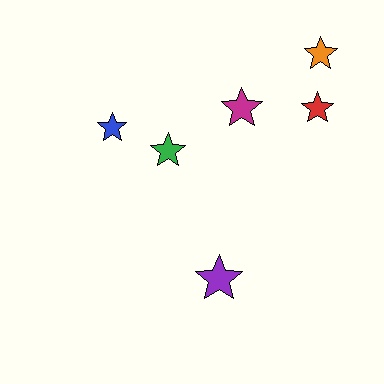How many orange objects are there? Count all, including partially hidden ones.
There is 1 orange object.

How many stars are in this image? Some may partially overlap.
There are 6 stars.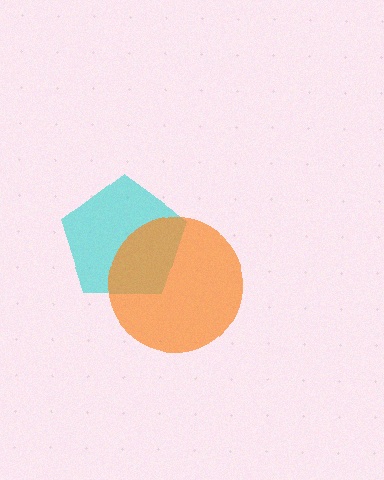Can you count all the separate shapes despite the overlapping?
Yes, there are 2 separate shapes.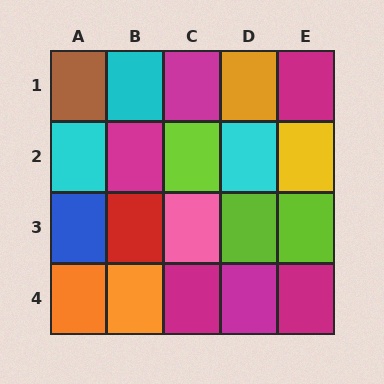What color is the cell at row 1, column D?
Orange.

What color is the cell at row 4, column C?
Magenta.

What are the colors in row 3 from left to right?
Blue, red, pink, lime, lime.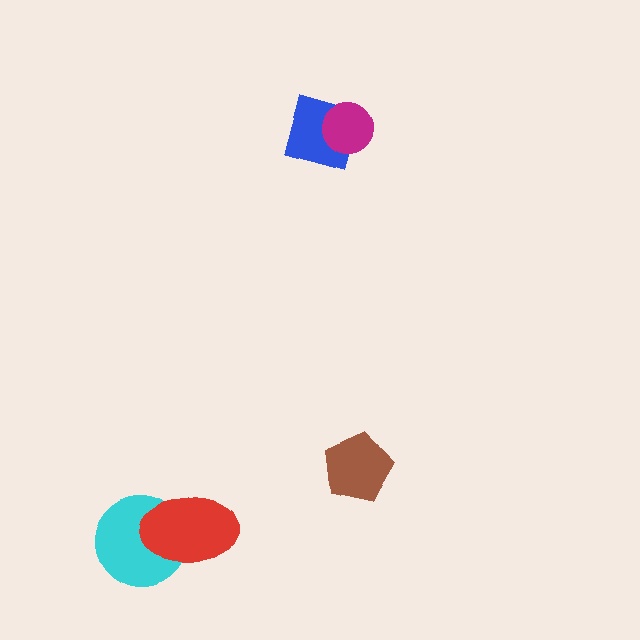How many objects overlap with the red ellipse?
1 object overlaps with the red ellipse.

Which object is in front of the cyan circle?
The red ellipse is in front of the cyan circle.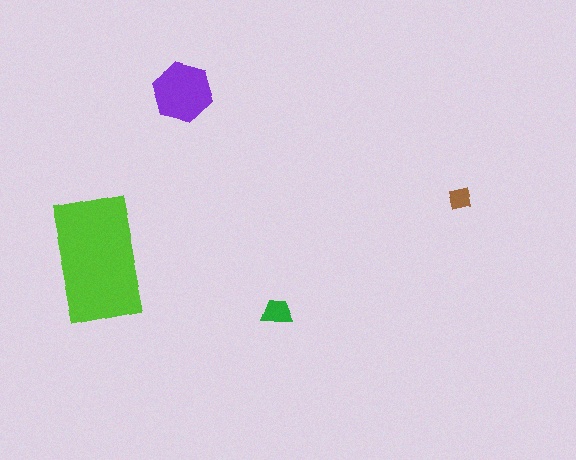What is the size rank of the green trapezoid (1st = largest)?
3rd.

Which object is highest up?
The purple hexagon is topmost.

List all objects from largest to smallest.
The lime rectangle, the purple hexagon, the green trapezoid, the brown square.